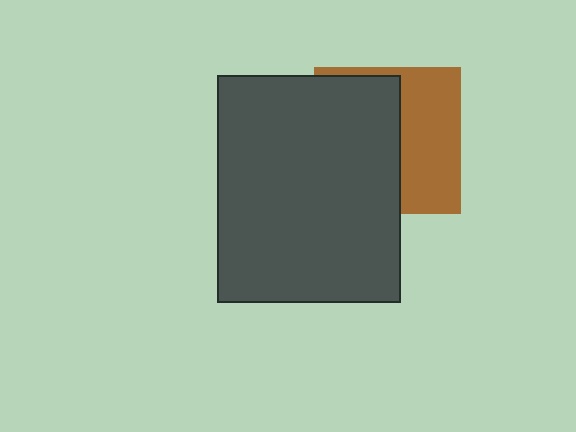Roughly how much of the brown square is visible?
A small part of it is visible (roughly 44%).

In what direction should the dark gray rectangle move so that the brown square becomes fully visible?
The dark gray rectangle should move left. That is the shortest direction to clear the overlap and leave the brown square fully visible.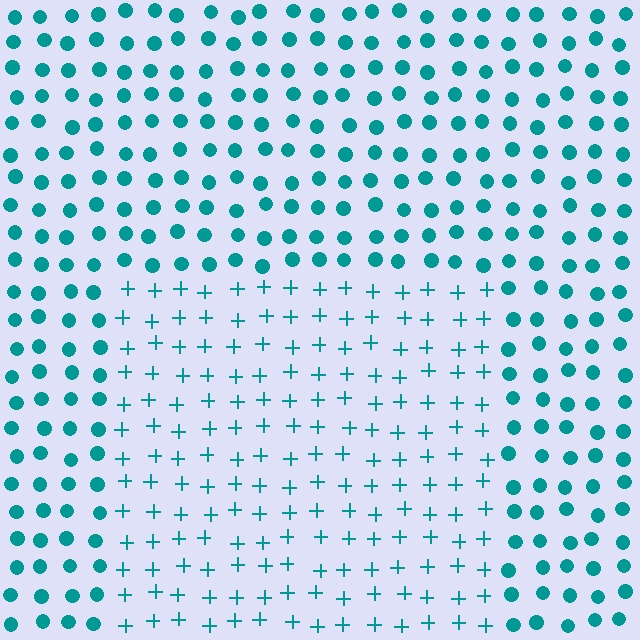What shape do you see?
I see a rectangle.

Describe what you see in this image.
The image is filled with small teal elements arranged in a uniform grid. A rectangle-shaped region contains plus signs, while the surrounding area contains circles. The boundary is defined purely by the change in element shape.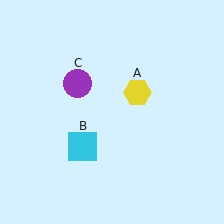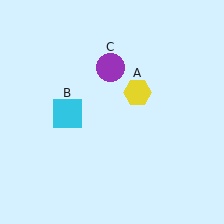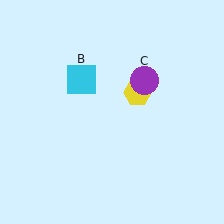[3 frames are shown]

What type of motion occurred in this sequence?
The cyan square (object B), purple circle (object C) rotated clockwise around the center of the scene.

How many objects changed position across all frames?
2 objects changed position: cyan square (object B), purple circle (object C).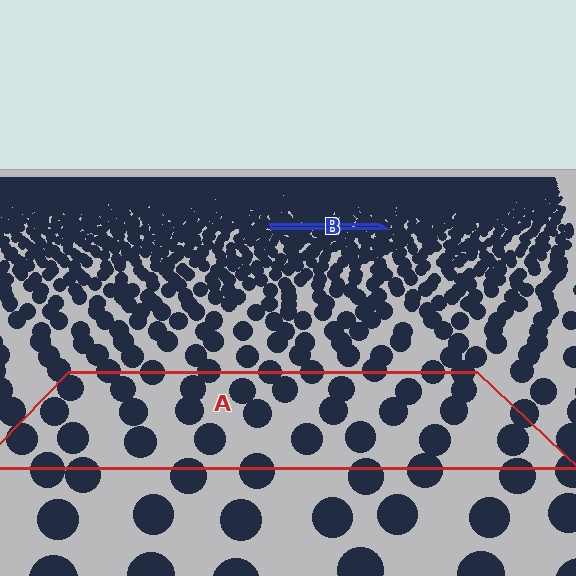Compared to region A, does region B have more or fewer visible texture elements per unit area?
Region B has more texture elements per unit area — they are packed more densely because it is farther away.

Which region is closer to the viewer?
Region A is closer. The texture elements there are larger and more spread out.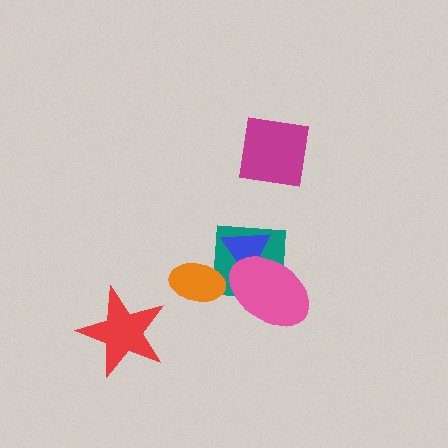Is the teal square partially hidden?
Yes, it is partially covered by another shape.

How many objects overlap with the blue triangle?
2 objects overlap with the blue triangle.